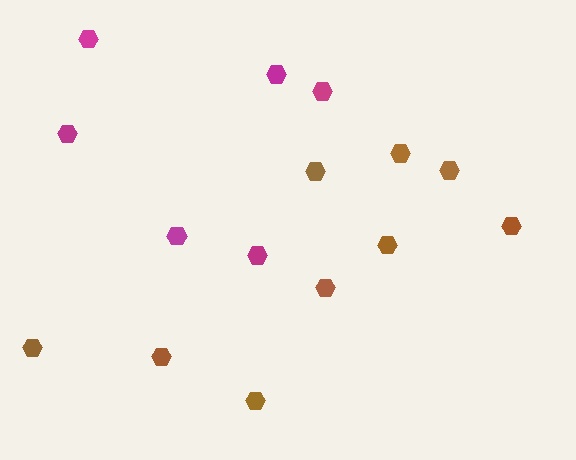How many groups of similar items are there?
There are 2 groups: one group of brown hexagons (9) and one group of magenta hexagons (6).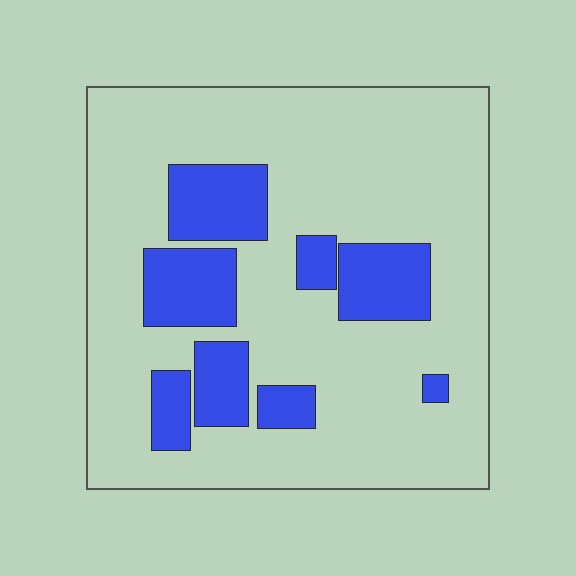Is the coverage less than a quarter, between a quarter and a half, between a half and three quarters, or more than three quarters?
Less than a quarter.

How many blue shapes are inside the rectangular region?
8.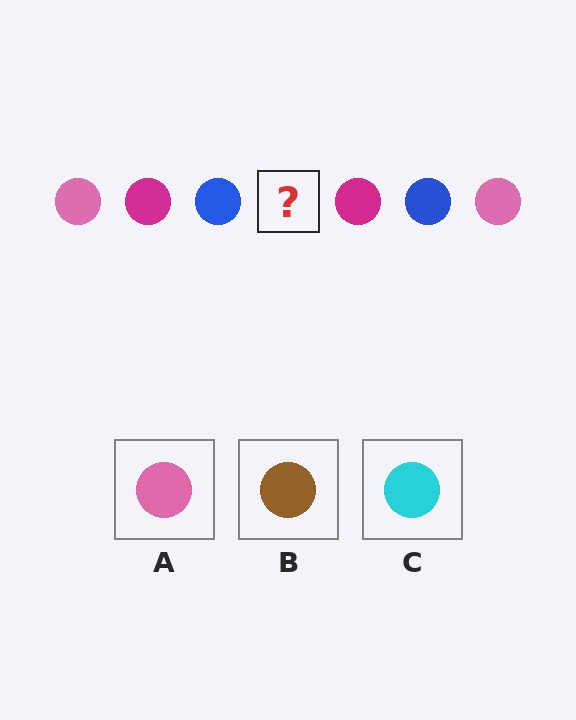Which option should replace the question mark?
Option A.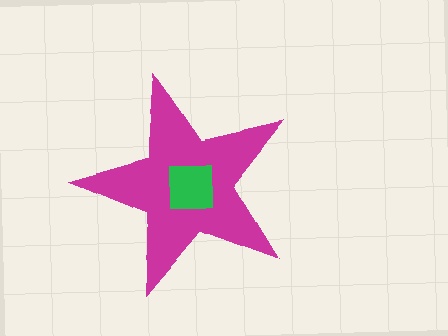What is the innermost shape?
The green square.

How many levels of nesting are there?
2.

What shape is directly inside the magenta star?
The green square.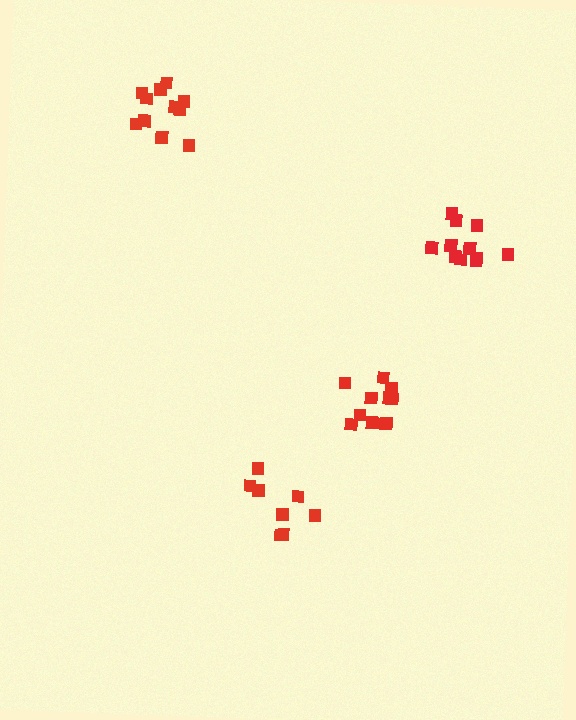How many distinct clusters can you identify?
There are 4 distinct clusters.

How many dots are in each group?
Group 1: 9 dots, Group 2: 11 dots, Group 3: 13 dots, Group 4: 11 dots (44 total).